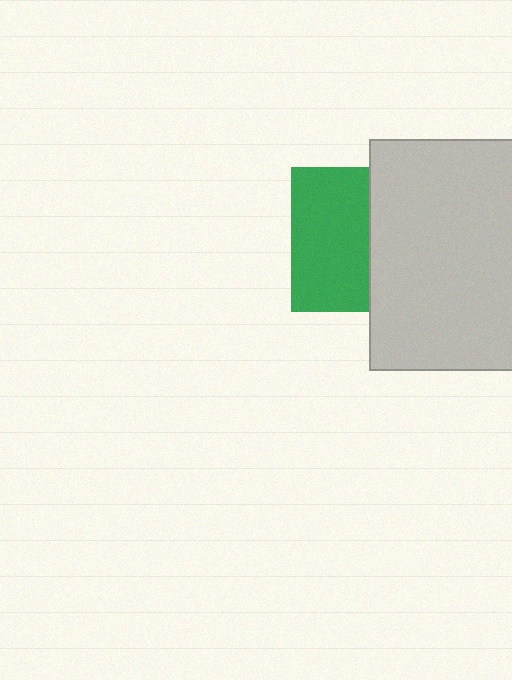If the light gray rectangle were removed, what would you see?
You would see the complete green square.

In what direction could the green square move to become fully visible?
The green square could move left. That would shift it out from behind the light gray rectangle entirely.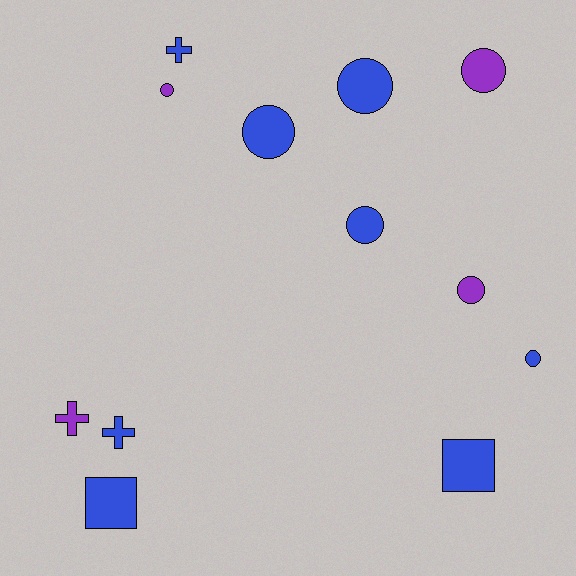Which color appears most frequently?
Blue, with 8 objects.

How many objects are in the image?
There are 12 objects.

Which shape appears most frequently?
Circle, with 7 objects.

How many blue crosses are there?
There are 2 blue crosses.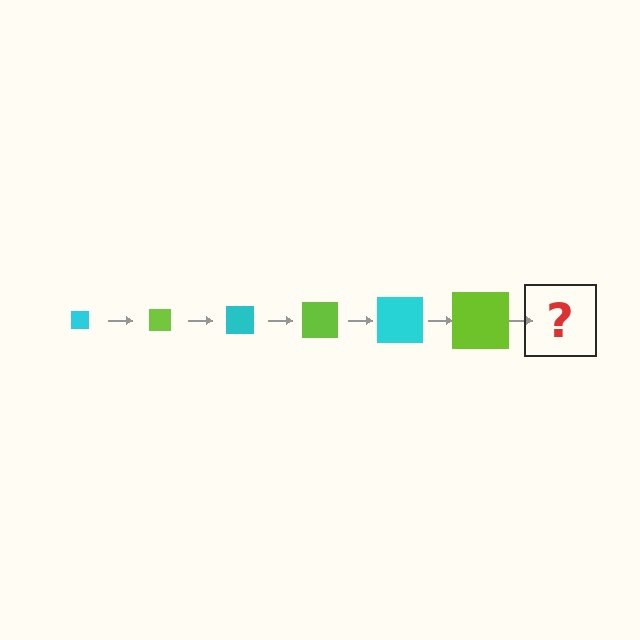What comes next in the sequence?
The next element should be a cyan square, larger than the previous one.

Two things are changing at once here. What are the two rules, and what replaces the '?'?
The two rules are that the square grows larger each step and the color cycles through cyan and lime. The '?' should be a cyan square, larger than the previous one.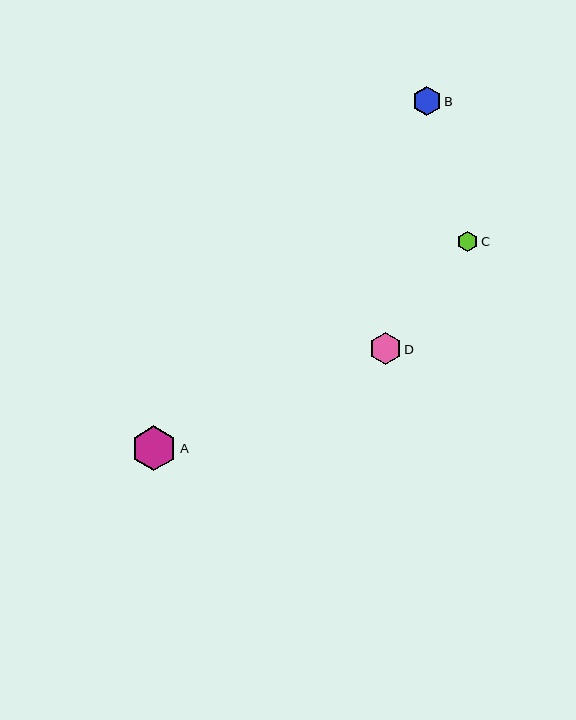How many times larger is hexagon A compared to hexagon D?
Hexagon A is approximately 1.4 times the size of hexagon D.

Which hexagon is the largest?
Hexagon A is the largest with a size of approximately 45 pixels.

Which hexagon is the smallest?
Hexagon C is the smallest with a size of approximately 20 pixels.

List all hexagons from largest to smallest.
From largest to smallest: A, D, B, C.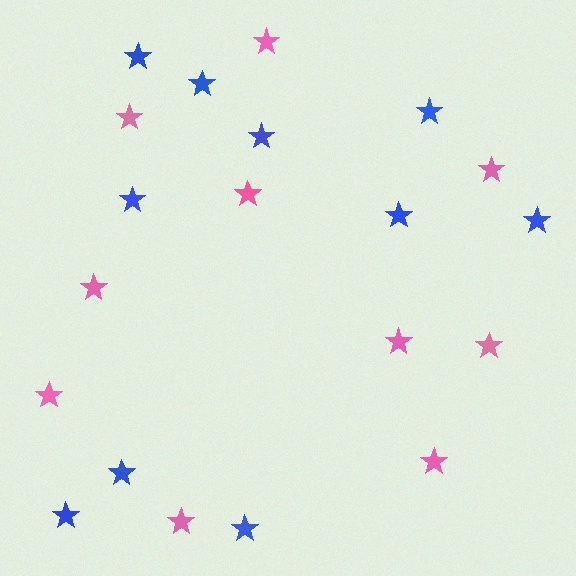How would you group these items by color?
There are 2 groups: one group of blue stars (10) and one group of pink stars (10).